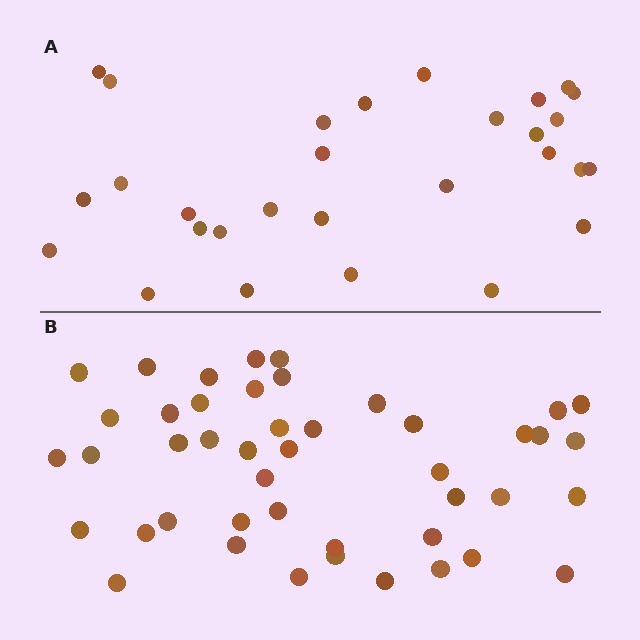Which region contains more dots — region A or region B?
Region B (the bottom region) has more dots.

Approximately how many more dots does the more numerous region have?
Region B has approximately 15 more dots than region A.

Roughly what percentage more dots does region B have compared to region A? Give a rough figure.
About 55% more.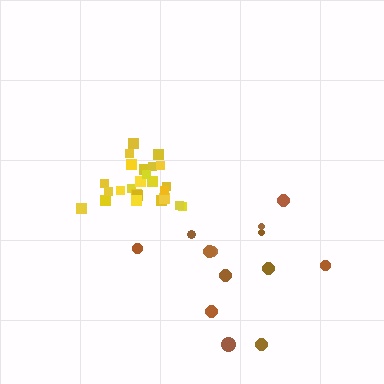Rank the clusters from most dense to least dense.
yellow, brown.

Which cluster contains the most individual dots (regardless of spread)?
Yellow (25).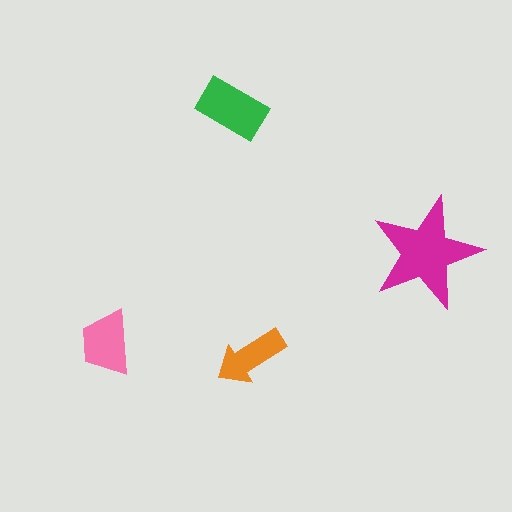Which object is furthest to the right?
The magenta star is rightmost.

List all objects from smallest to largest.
The orange arrow, the pink trapezoid, the green rectangle, the magenta star.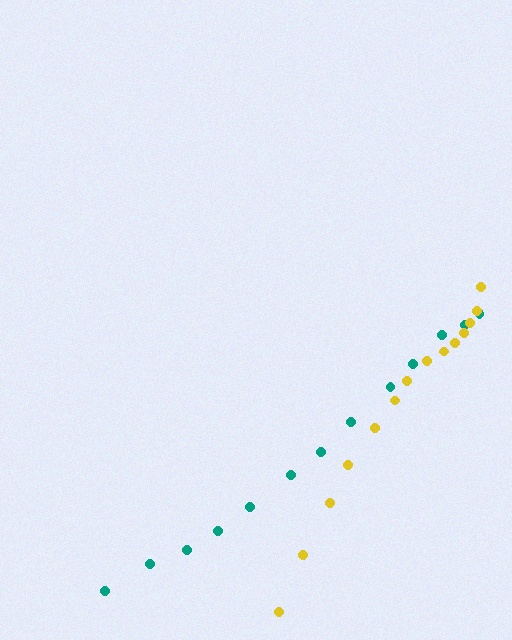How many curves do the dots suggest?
There are 2 distinct paths.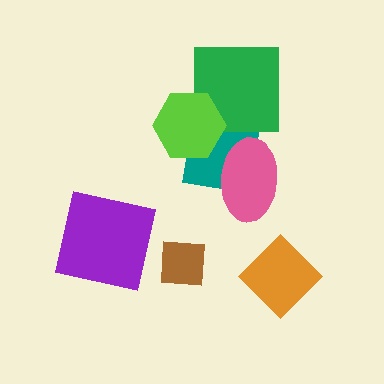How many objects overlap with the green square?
2 objects overlap with the green square.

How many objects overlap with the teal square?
3 objects overlap with the teal square.